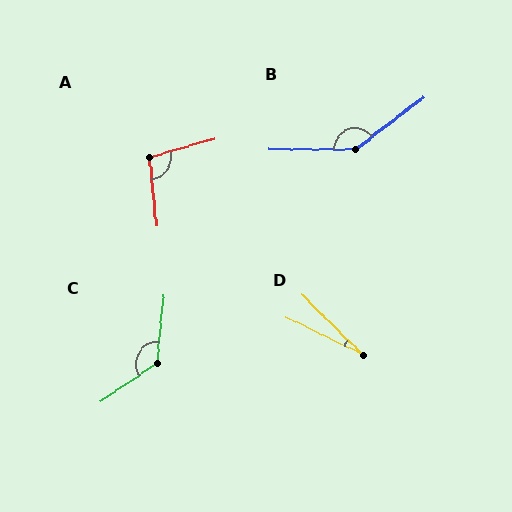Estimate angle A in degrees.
Approximately 100 degrees.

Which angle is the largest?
B, at approximately 143 degrees.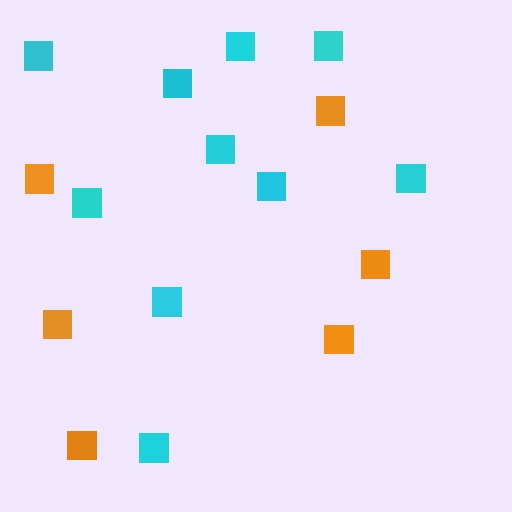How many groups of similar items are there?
There are 2 groups: one group of orange squares (6) and one group of cyan squares (10).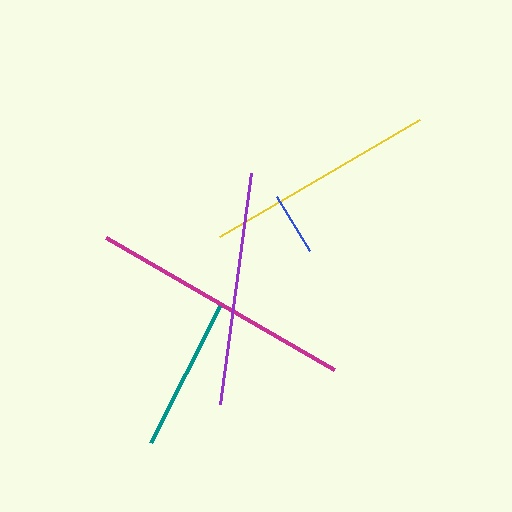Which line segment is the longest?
The magenta line is the longest at approximately 263 pixels.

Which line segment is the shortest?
The blue line is the shortest at approximately 62 pixels.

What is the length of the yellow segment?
The yellow segment is approximately 231 pixels long.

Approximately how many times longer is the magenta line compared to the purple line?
The magenta line is approximately 1.1 times the length of the purple line.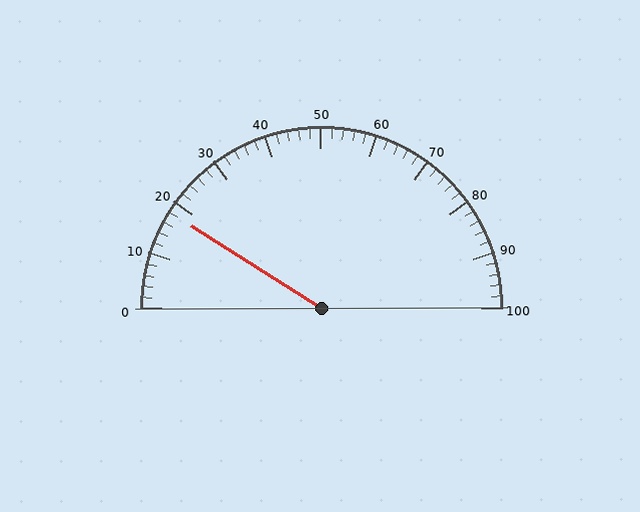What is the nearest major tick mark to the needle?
The nearest major tick mark is 20.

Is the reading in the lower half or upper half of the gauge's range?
The reading is in the lower half of the range (0 to 100).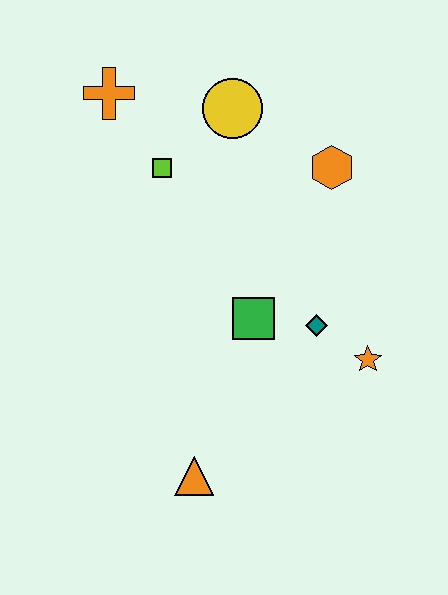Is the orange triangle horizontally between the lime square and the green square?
Yes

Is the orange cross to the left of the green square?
Yes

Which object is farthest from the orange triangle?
The orange cross is farthest from the orange triangle.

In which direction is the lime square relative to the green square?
The lime square is above the green square.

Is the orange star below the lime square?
Yes